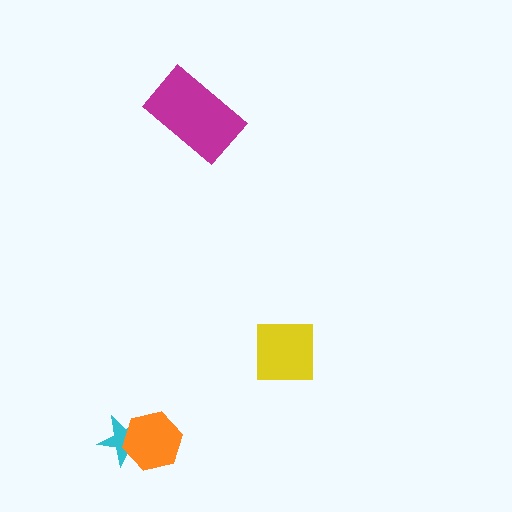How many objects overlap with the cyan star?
1 object overlaps with the cyan star.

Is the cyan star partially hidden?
Yes, it is partially covered by another shape.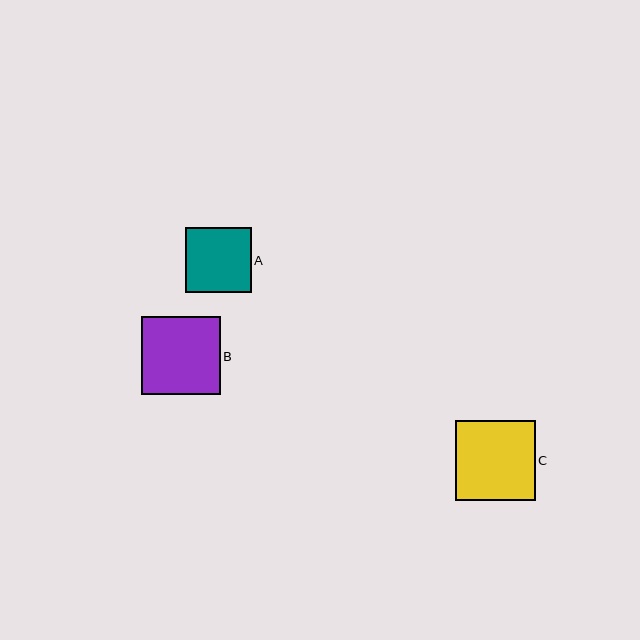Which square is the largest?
Square C is the largest with a size of approximately 80 pixels.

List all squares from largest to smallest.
From largest to smallest: C, B, A.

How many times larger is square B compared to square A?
Square B is approximately 1.2 times the size of square A.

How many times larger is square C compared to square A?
Square C is approximately 1.2 times the size of square A.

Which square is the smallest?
Square A is the smallest with a size of approximately 65 pixels.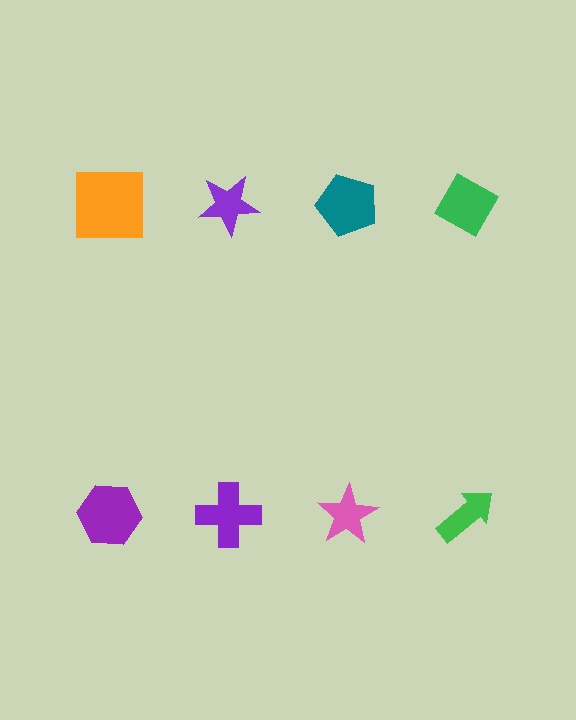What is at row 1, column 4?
A green diamond.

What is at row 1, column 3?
A teal pentagon.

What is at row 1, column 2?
A purple star.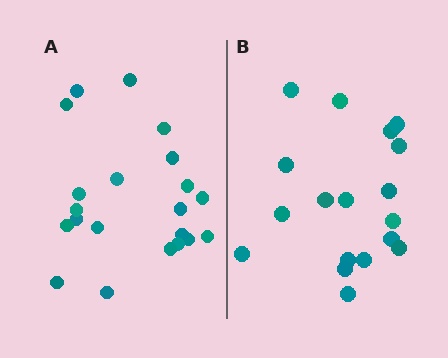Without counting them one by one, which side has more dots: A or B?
Region A (the left region) has more dots.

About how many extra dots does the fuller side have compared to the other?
Region A has just a few more — roughly 2 or 3 more dots than region B.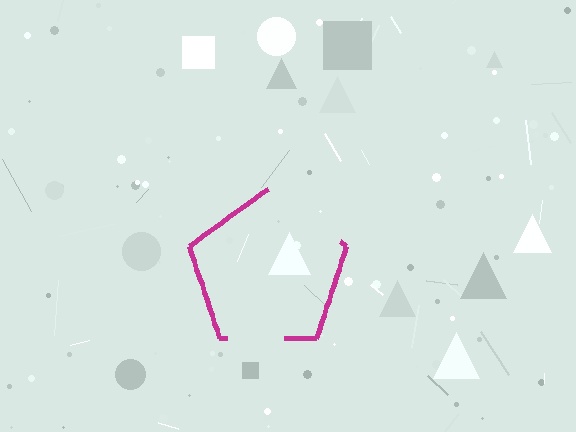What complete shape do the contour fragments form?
The contour fragments form a pentagon.